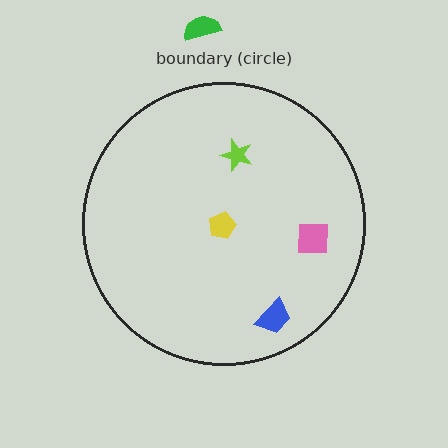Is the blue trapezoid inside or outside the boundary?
Inside.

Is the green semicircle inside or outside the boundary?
Outside.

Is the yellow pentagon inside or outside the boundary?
Inside.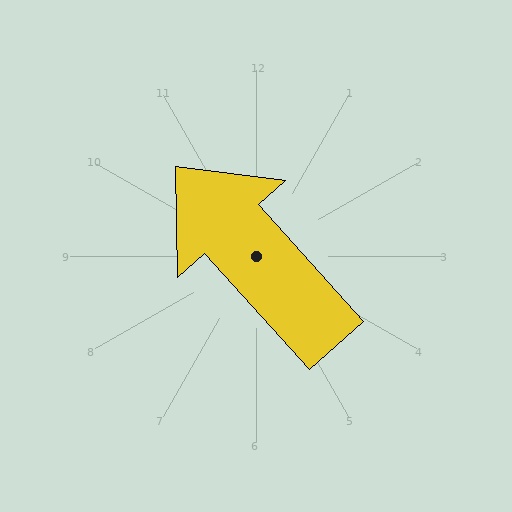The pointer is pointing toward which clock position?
Roughly 11 o'clock.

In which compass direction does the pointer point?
Northwest.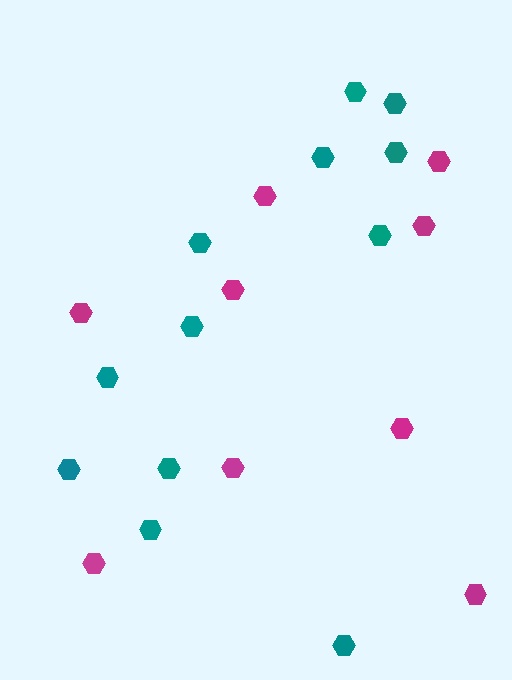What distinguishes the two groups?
There are 2 groups: one group of magenta hexagons (9) and one group of teal hexagons (12).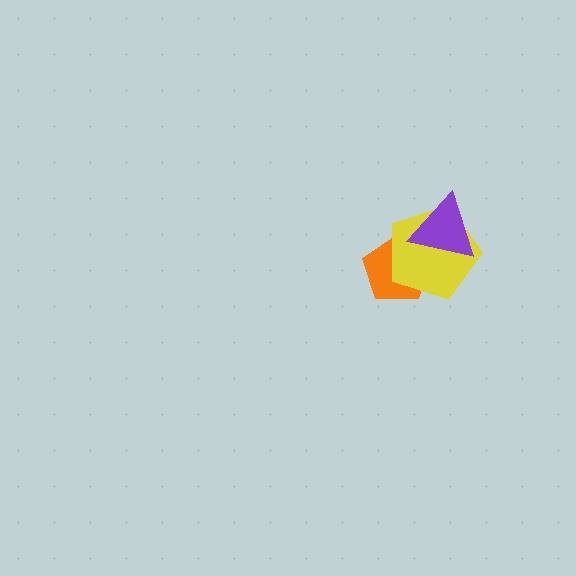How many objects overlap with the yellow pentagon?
2 objects overlap with the yellow pentagon.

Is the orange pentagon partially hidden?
Yes, it is partially covered by another shape.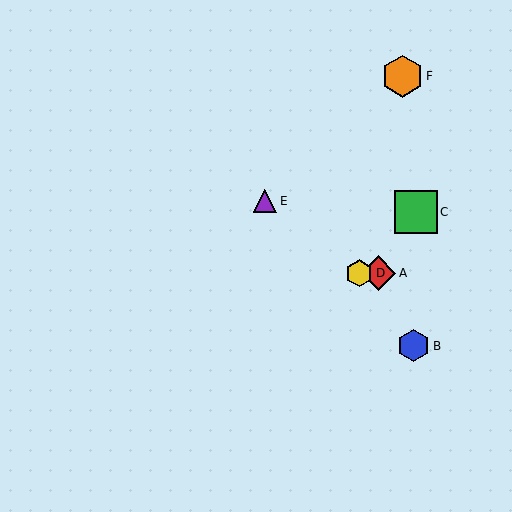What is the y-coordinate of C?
Object C is at y≈212.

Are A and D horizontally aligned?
Yes, both are at y≈273.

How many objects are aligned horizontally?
2 objects (A, D) are aligned horizontally.